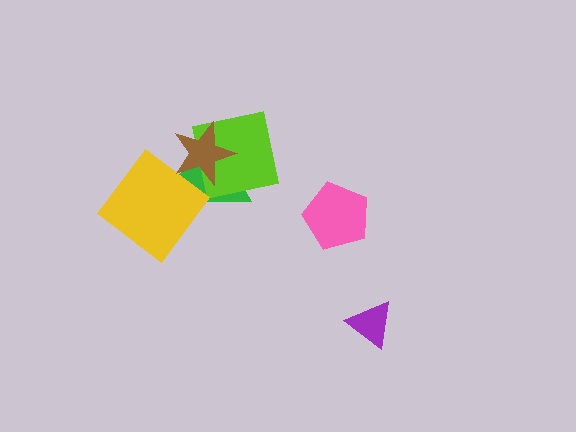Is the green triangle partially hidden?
Yes, it is partially covered by another shape.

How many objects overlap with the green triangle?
3 objects overlap with the green triangle.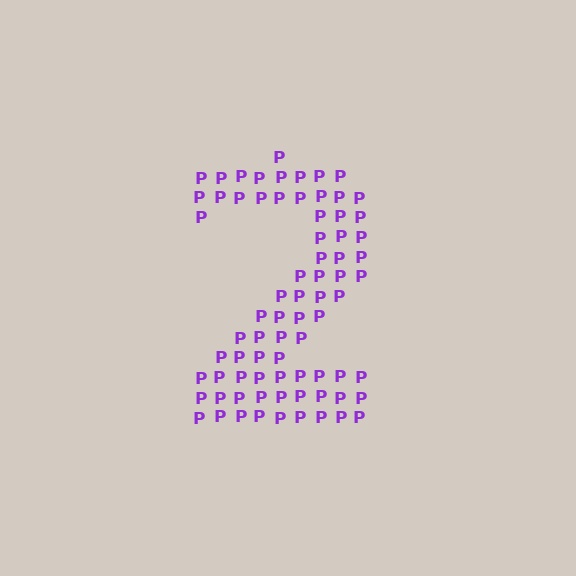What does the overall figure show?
The overall figure shows the digit 2.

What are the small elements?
The small elements are letter P's.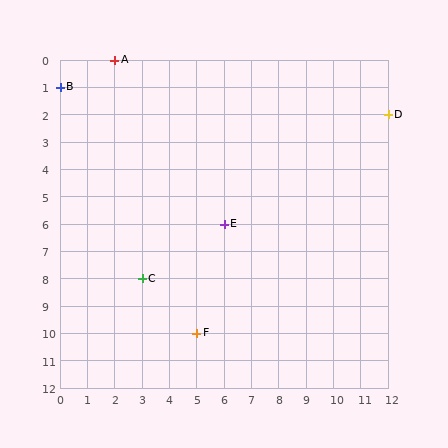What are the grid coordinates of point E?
Point E is at grid coordinates (6, 6).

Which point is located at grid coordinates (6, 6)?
Point E is at (6, 6).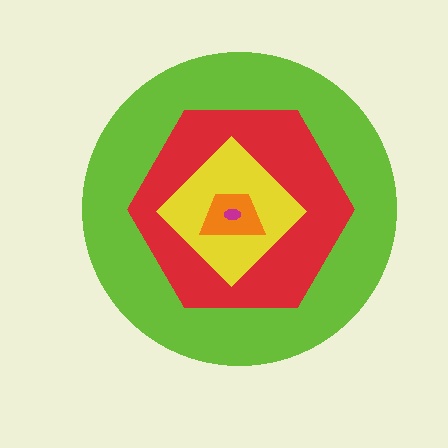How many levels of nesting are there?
5.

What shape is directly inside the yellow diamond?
The orange trapezoid.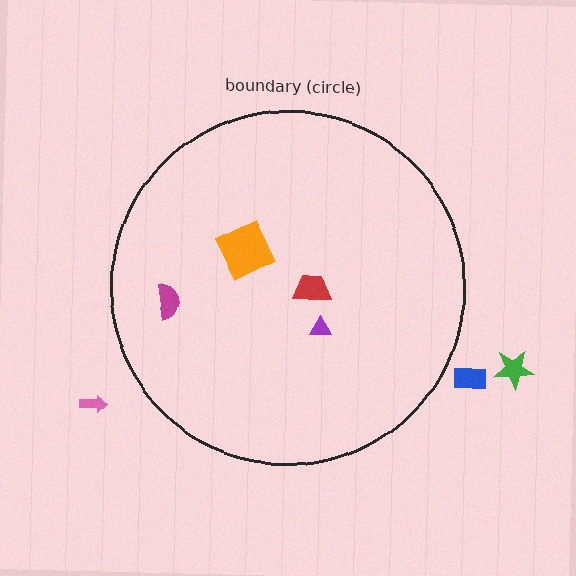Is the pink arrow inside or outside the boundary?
Outside.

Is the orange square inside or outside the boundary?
Inside.